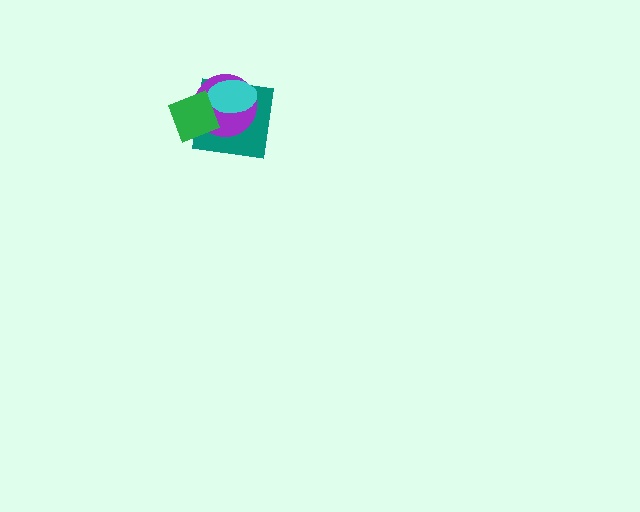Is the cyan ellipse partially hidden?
Yes, it is partially covered by another shape.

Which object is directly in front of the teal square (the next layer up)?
The purple circle is directly in front of the teal square.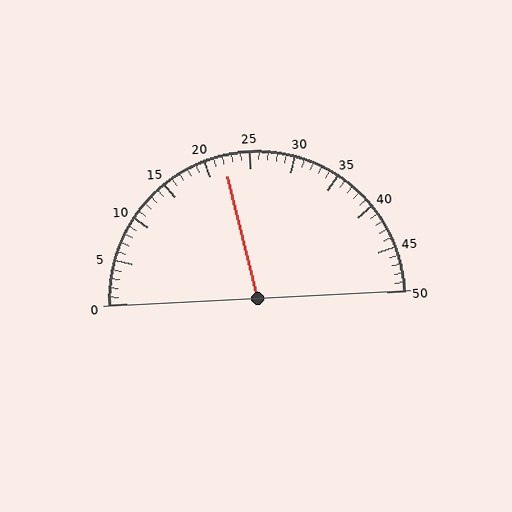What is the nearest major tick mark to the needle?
The nearest major tick mark is 20.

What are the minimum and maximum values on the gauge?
The gauge ranges from 0 to 50.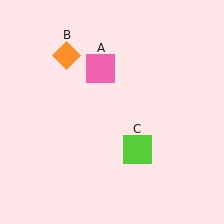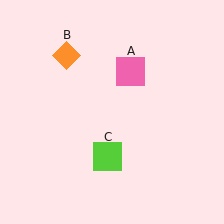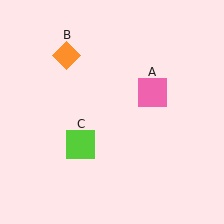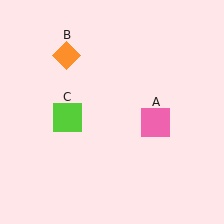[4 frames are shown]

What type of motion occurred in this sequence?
The pink square (object A), lime square (object C) rotated clockwise around the center of the scene.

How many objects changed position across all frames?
2 objects changed position: pink square (object A), lime square (object C).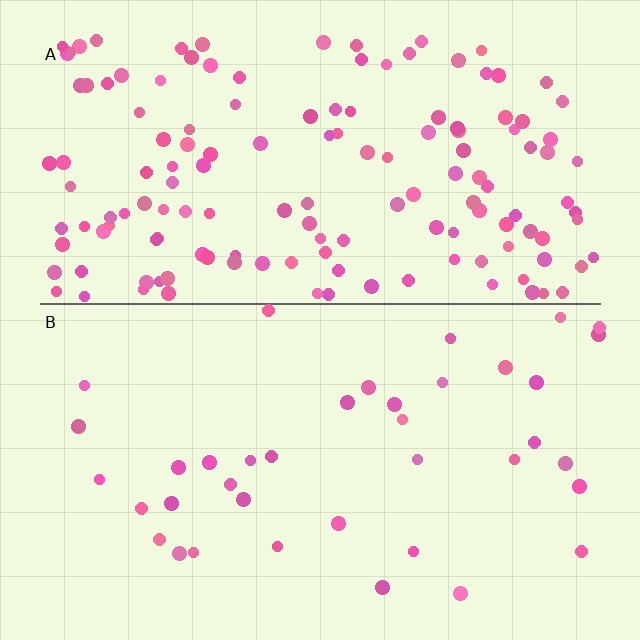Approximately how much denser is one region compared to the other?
Approximately 3.8× — region A over region B.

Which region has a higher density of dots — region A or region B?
A (the top).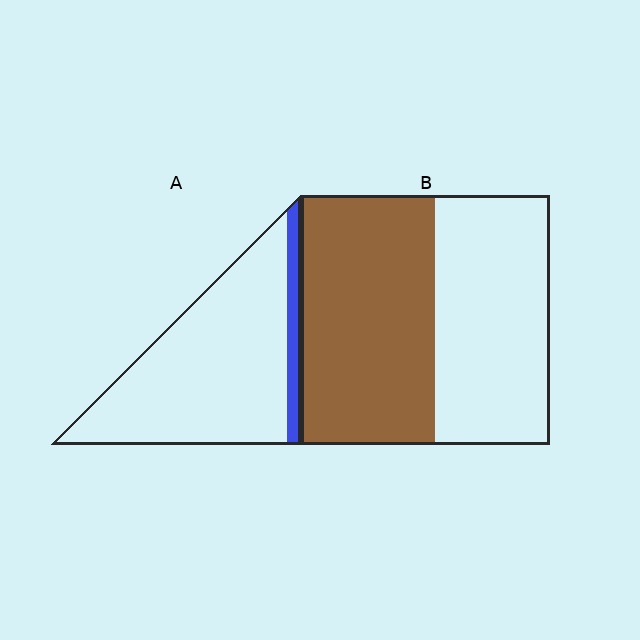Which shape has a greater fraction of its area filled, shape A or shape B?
Shape B.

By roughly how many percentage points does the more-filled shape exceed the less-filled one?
By roughly 45 percentage points (B over A).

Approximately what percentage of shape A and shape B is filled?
A is approximately 10% and B is approximately 55%.